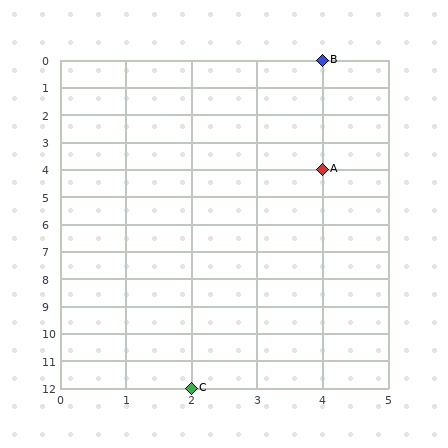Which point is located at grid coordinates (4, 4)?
Point A is at (4, 4).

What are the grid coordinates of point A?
Point A is at grid coordinates (4, 4).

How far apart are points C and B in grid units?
Points C and B are 2 columns and 12 rows apart (about 12.2 grid units diagonally).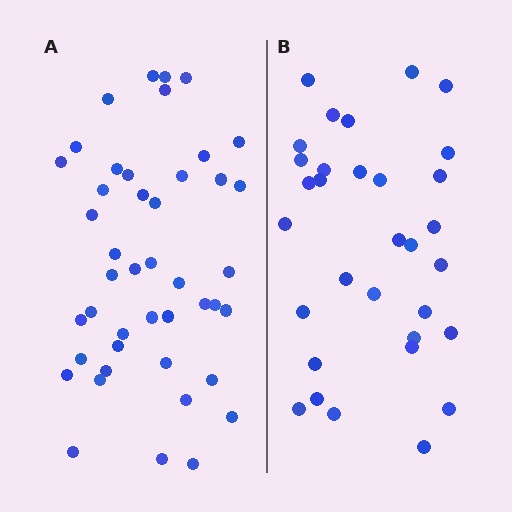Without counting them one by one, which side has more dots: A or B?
Region A (the left region) has more dots.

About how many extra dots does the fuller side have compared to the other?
Region A has roughly 12 or so more dots than region B.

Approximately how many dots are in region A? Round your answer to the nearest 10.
About 40 dots. (The exact count is 44, which rounds to 40.)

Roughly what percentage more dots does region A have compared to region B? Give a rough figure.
About 40% more.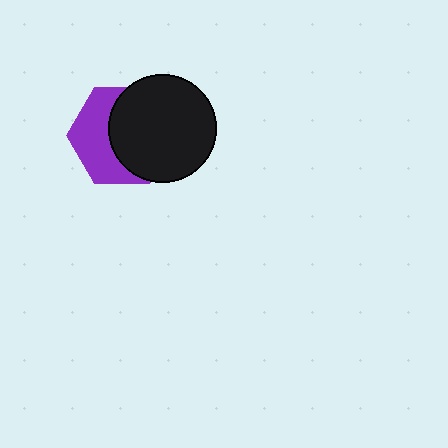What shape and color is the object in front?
The object in front is a black circle.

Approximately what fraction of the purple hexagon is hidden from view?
Roughly 56% of the purple hexagon is hidden behind the black circle.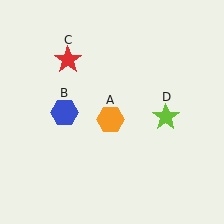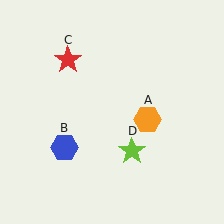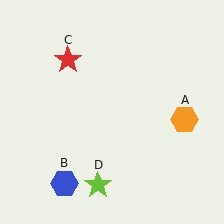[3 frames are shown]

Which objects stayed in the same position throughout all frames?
Red star (object C) remained stationary.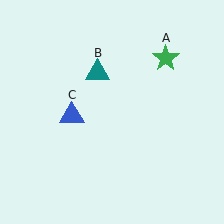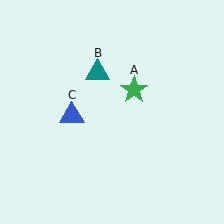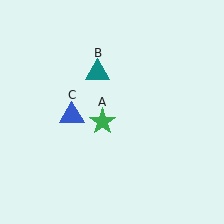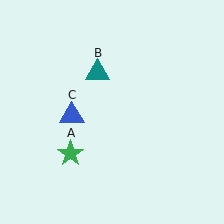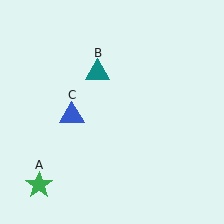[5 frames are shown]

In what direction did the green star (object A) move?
The green star (object A) moved down and to the left.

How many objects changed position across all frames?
1 object changed position: green star (object A).